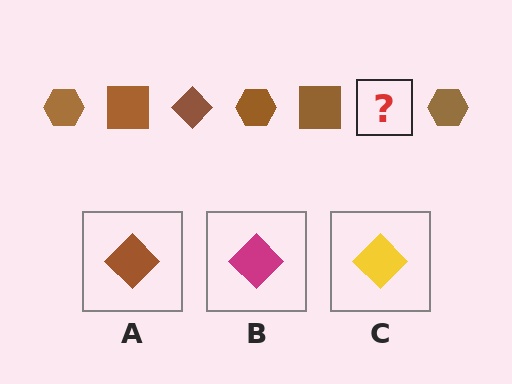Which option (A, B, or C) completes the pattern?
A.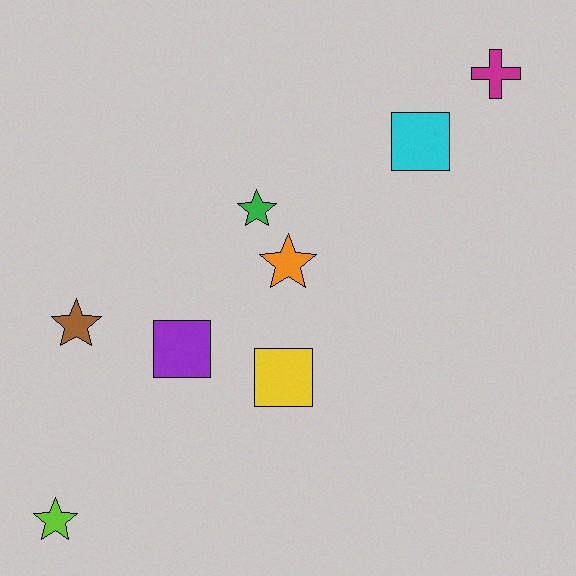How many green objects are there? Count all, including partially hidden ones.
There is 1 green object.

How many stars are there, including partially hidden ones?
There are 4 stars.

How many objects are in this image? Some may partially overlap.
There are 8 objects.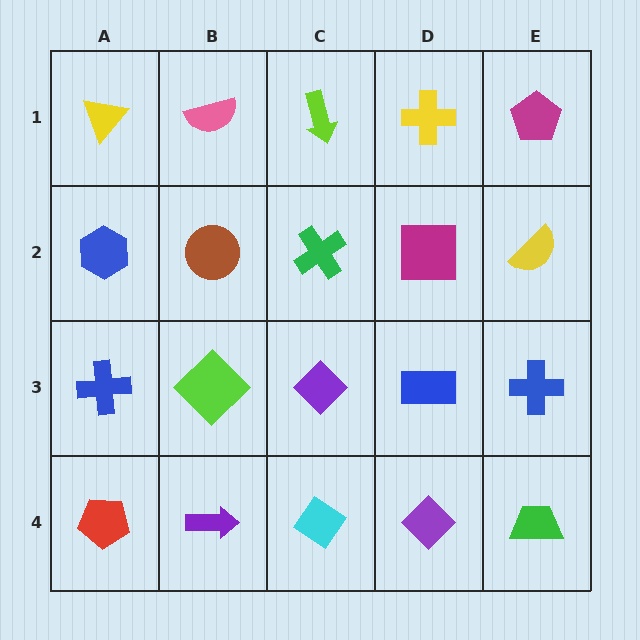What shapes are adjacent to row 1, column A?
A blue hexagon (row 2, column A), a pink semicircle (row 1, column B).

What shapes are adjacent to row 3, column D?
A magenta square (row 2, column D), a purple diamond (row 4, column D), a purple diamond (row 3, column C), a blue cross (row 3, column E).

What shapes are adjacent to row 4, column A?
A blue cross (row 3, column A), a purple arrow (row 4, column B).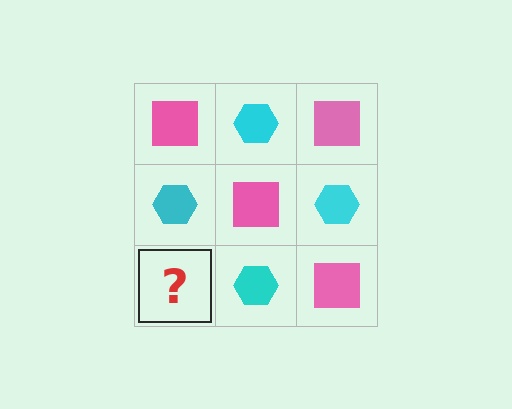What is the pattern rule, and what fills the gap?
The rule is that it alternates pink square and cyan hexagon in a checkerboard pattern. The gap should be filled with a pink square.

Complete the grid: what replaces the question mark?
The question mark should be replaced with a pink square.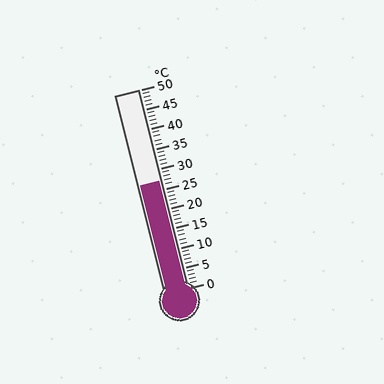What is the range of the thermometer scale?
The thermometer scale ranges from 0°C to 50°C.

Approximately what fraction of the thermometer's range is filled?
The thermometer is filled to approximately 55% of its range.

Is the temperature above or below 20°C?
The temperature is above 20°C.